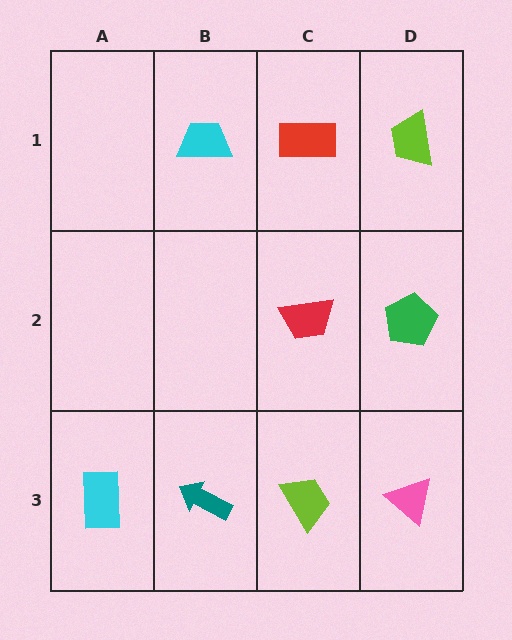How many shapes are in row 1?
3 shapes.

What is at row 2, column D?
A green pentagon.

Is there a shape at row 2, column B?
No, that cell is empty.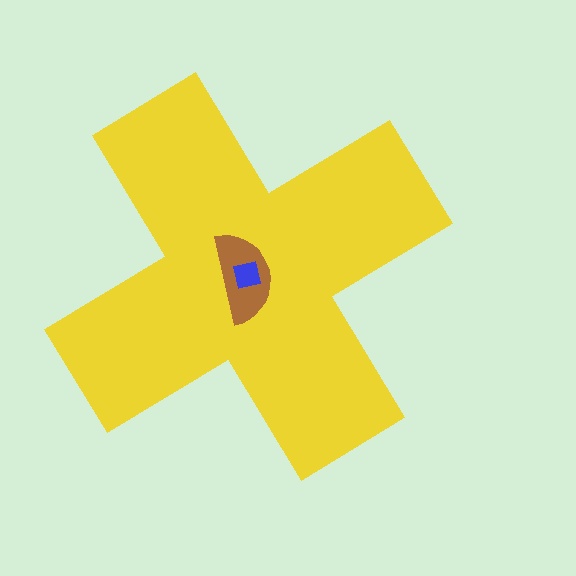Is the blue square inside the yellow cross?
Yes.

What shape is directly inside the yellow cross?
The brown semicircle.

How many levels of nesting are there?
3.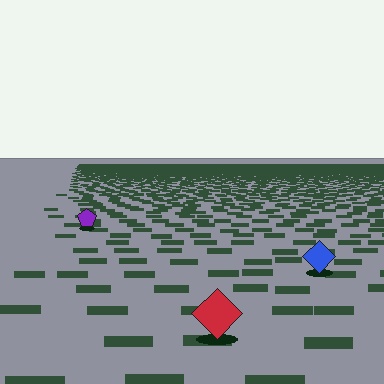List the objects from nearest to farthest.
From nearest to farthest: the red diamond, the blue diamond, the purple pentagon.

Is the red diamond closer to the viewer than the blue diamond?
Yes. The red diamond is closer — you can tell from the texture gradient: the ground texture is coarser near it.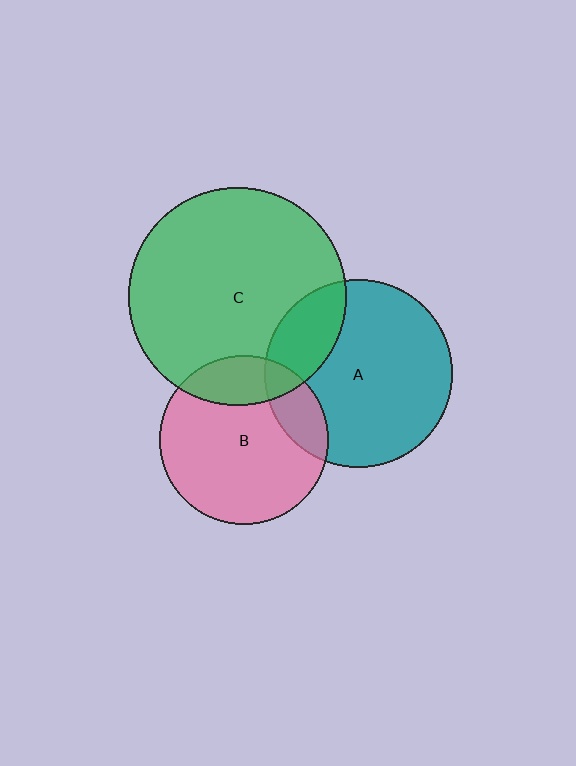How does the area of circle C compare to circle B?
Approximately 1.7 times.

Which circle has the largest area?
Circle C (green).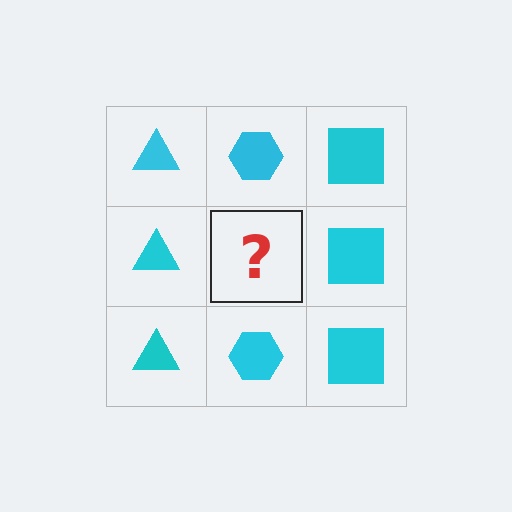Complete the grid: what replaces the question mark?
The question mark should be replaced with a cyan hexagon.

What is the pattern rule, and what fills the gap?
The rule is that each column has a consistent shape. The gap should be filled with a cyan hexagon.